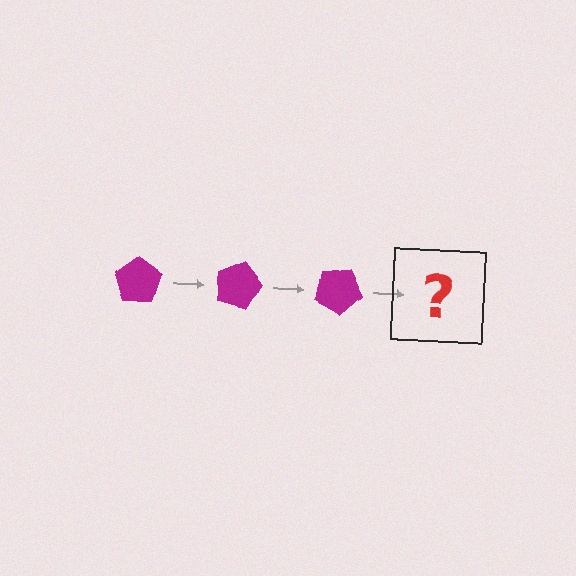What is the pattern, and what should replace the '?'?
The pattern is that the pentagon rotates 15 degrees each step. The '?' should be a magenta pentagon rotated 45 degrees.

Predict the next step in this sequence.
The next step is a magenta pentagon rotated 45 degrees.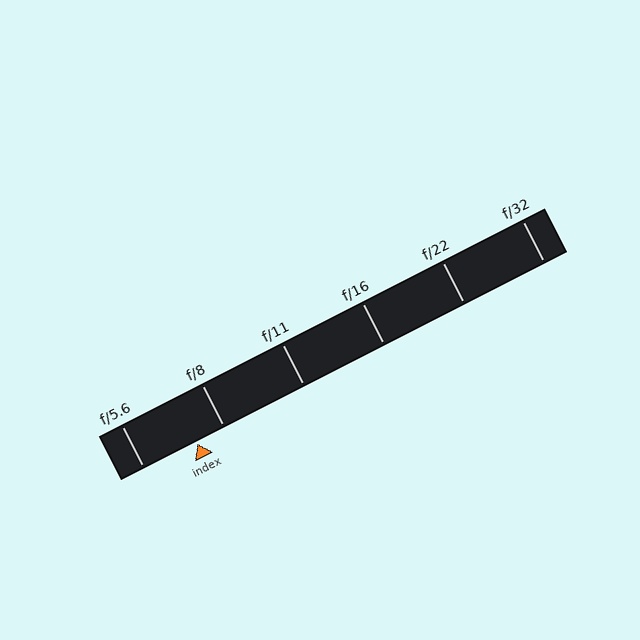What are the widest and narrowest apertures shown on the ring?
The widest aperture shown is f/5.6 and the narrowest is f/32.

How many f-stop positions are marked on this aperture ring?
There are 6 f-stop positions marked.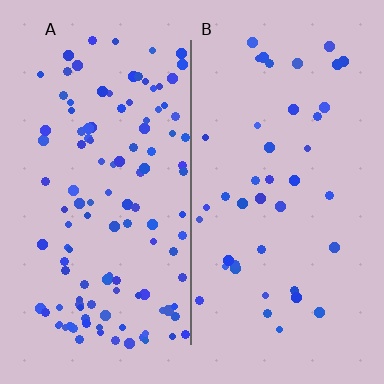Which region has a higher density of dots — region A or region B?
A (the left).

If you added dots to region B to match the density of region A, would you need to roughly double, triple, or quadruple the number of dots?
Approximately triple.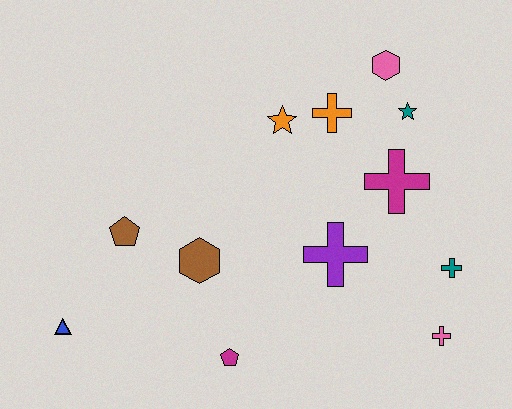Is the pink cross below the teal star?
Yes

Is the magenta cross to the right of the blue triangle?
Yes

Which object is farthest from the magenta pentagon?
The pink hexagon is farthest from the magenta pentagon.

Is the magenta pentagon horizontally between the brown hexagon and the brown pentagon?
No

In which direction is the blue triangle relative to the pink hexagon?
The blue triangle is to the left of the pink hexagon.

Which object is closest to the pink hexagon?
The teal star is closest to the pink hexagon.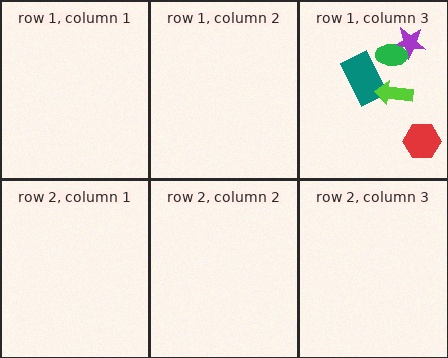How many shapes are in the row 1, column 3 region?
5.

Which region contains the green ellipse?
The row 1, column 3 region.